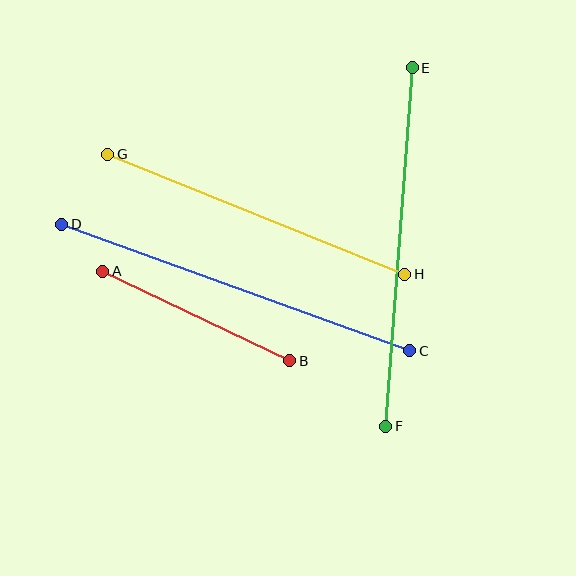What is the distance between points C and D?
The distance is approximately 370 pixels.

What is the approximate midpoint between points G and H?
The midpoint is at approximately (256, 214) pixels.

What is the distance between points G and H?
The distance is approximately 321 pixels.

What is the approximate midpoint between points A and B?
The midpoint is at approximately (196, 316) pixels.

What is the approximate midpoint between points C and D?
The midpoint is at approximately (236, 288) pixels.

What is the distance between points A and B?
The distance is approximately 208 pixels.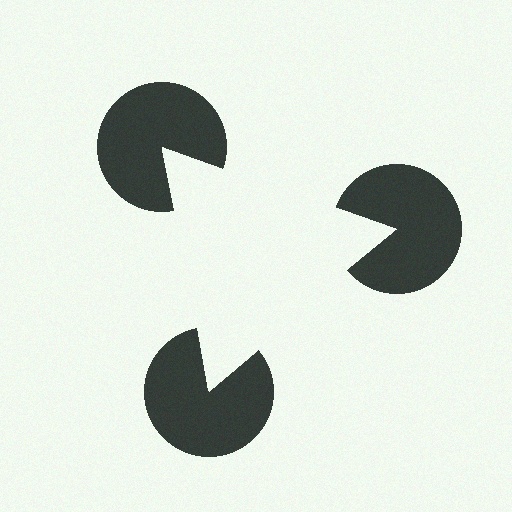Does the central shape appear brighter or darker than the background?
It typically appears slightly brighter than the background, even though no actual brightness change is drawn.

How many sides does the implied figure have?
3 sides.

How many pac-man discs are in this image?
There are 3 — one at each vertex of the illusory triangle.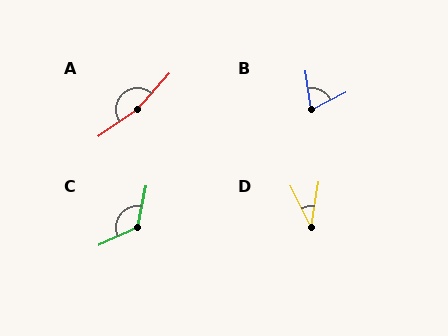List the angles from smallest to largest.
D (35°), B (70°), C (127°), A (166°).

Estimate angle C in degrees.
Approximately 127 degrees.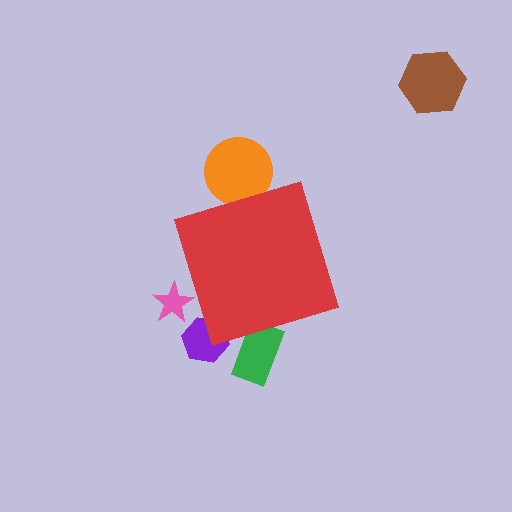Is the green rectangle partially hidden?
Yes, the green rectangle is partially hidden behind the red diamond.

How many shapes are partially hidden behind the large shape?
4 shapes are partially hidden.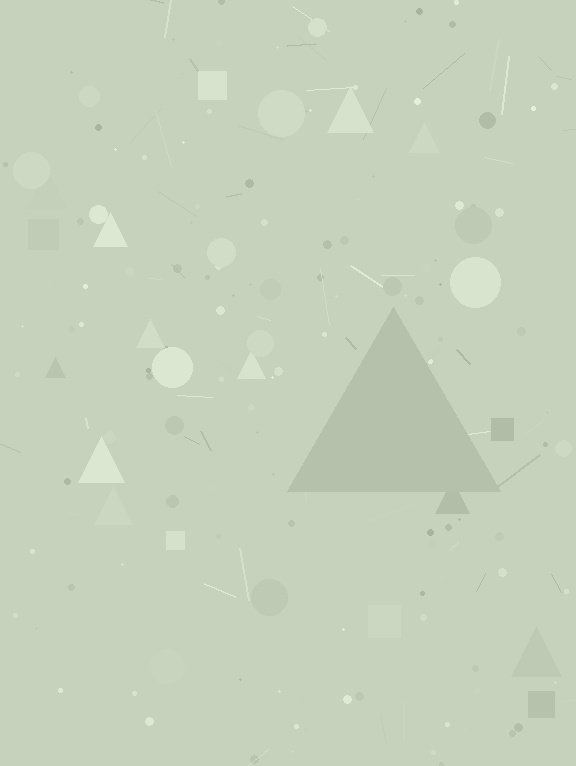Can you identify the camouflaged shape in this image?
The camouflaged shape is a triangle.